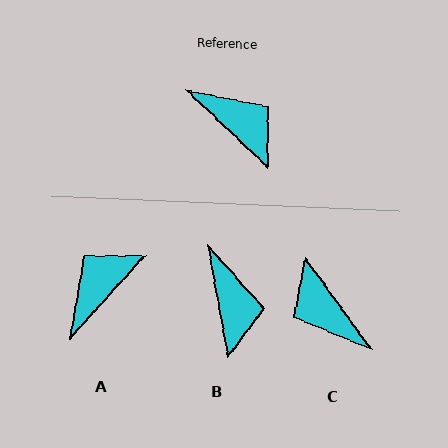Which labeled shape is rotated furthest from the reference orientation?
C, about 170 degrees away.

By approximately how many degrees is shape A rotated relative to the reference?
Approximately 91 degrees counter-clockwise.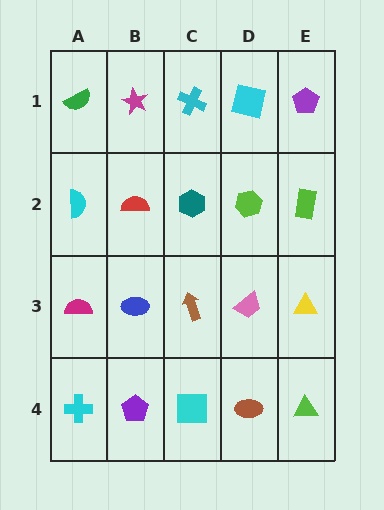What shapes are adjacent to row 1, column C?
A teal hexagon (row 2, column C), a magenta star (row 1, column B), a cyan square (row 1, column D).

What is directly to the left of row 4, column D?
A cyan square.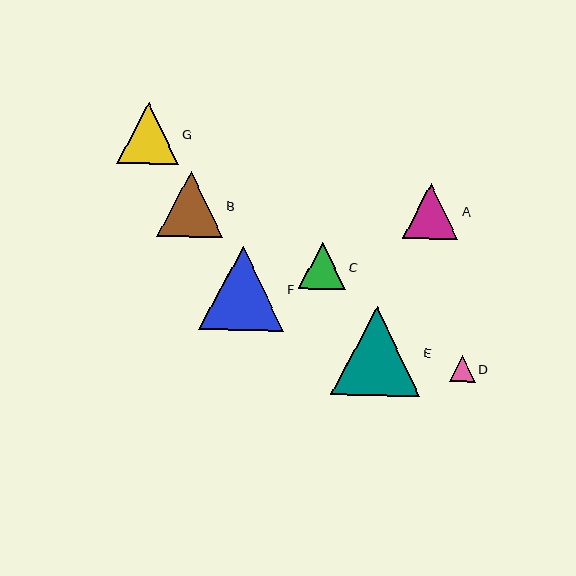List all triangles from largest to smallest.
From largest to smallest: E, F, B, G, A, C, D.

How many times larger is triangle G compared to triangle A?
Triangle G is approximately 1.1 times the size of triangle A.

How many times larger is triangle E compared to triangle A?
Triangle E is approximately 1.6 times the size of triangle A.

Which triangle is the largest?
Triangle E is the largest with a size of approximately 89 pixels.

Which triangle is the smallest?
Triangle D is the smallest with a size of approximately 26 pixels.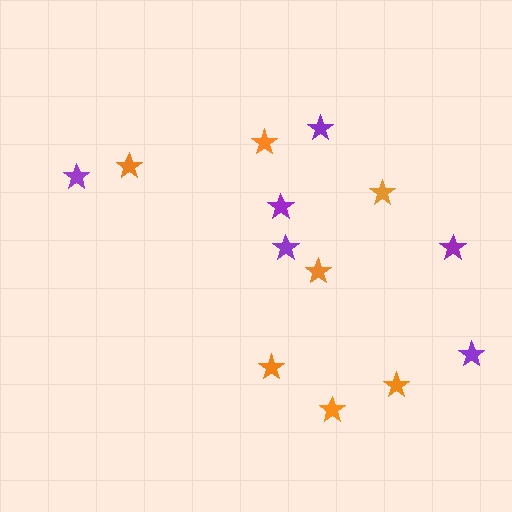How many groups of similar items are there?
There are 2 groups: one group of orange stars (7) and one group of purple stars (6).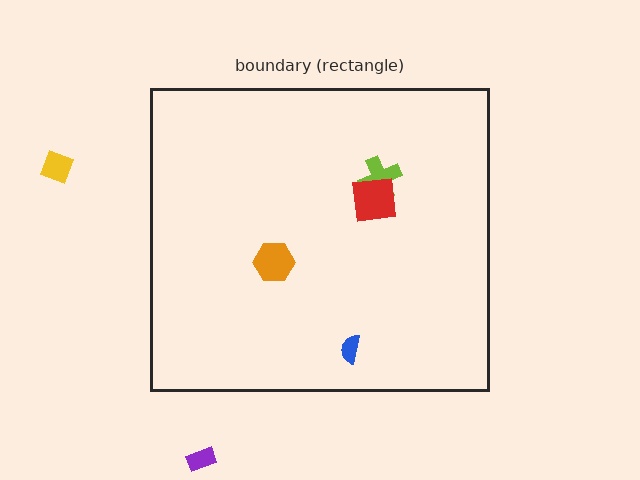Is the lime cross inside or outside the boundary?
Inside.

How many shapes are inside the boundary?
4 inside, 2 outside.